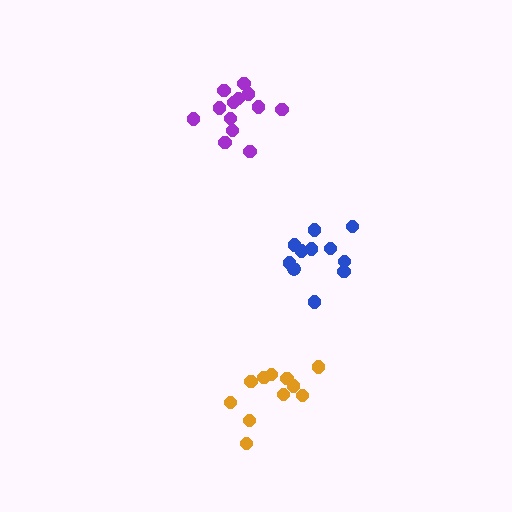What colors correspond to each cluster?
The clusters are colored: blue, orange, purple.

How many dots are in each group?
Group 1: 11 dots, Group 2: 11 dots, Group 3: 13 dots (35 total).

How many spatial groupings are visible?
There are 3 spatial groupings.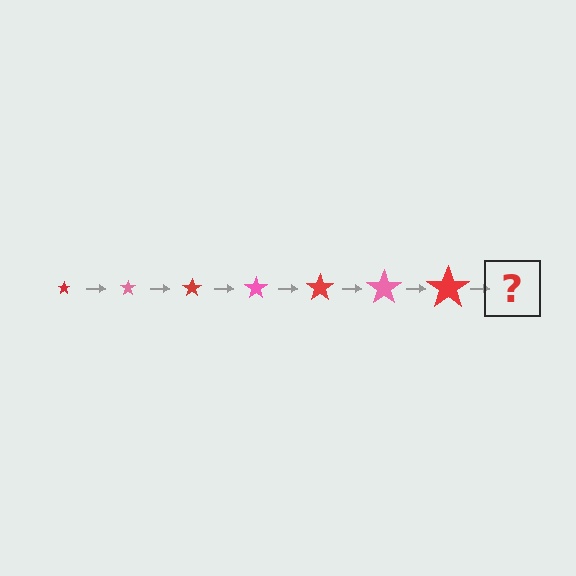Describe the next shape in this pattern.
It should be a pink star, larger than the previous one.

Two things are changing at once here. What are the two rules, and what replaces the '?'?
The two rules are that the star grows larger each step and the color cycles through red and pink. The '?' should be a pink star, larger than the previous one.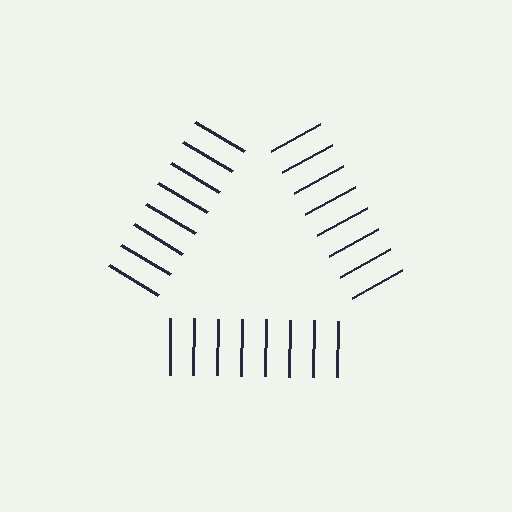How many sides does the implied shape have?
3 sides — the line-ends trace a triangle.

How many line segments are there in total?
24 — 8 along each of the 3 edges.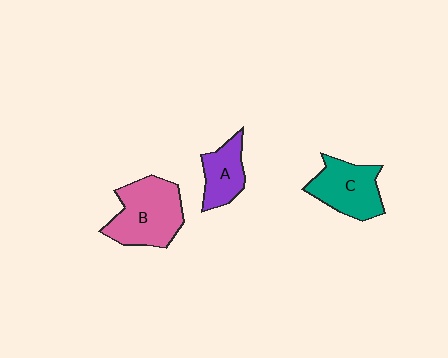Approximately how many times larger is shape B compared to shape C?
Approximately 1.2 times.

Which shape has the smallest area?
Shape A (purple).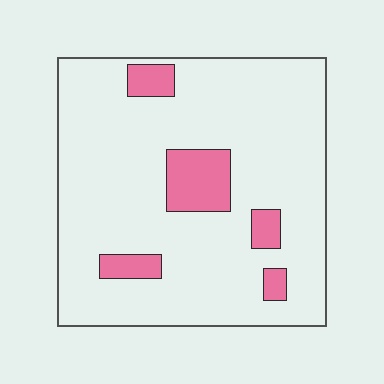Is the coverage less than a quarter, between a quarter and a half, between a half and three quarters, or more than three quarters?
Less than a quarter.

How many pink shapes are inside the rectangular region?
5.